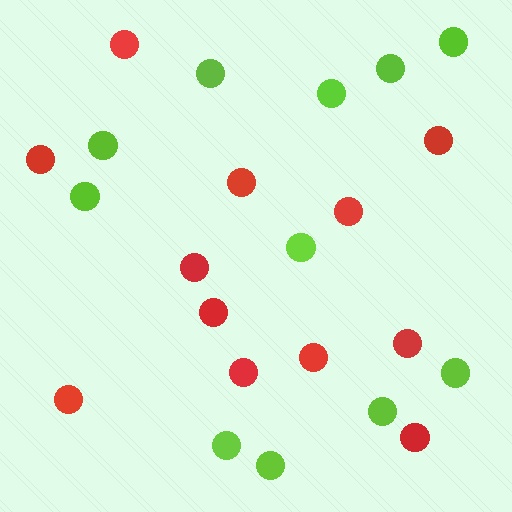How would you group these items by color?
There are 2 groups: one group of red circles (12) and one group of lime circles (11).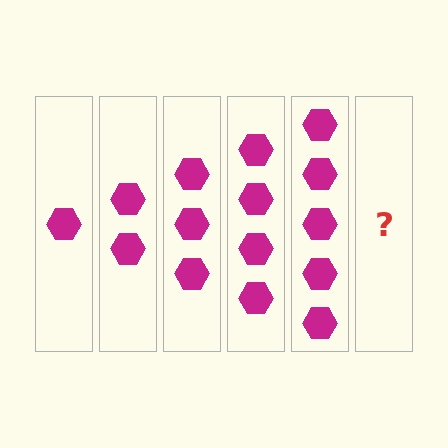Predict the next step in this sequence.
The next step is 6 hexagons.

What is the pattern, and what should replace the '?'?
The pattern is that each step adds one more hexagon. The '?' should be 6 hexagons.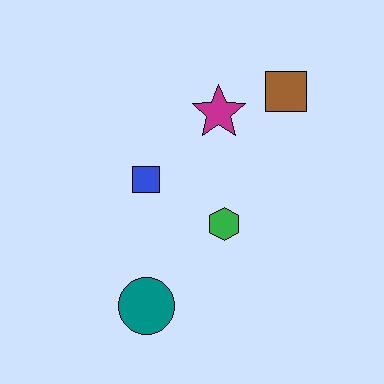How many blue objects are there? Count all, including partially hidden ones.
There is 1 blue object.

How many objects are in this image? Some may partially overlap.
There are 5 objects.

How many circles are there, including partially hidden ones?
There is 1 circle.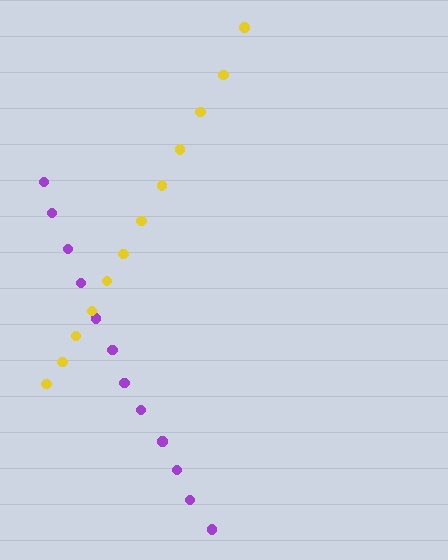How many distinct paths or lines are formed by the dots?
There are 2 distinct paths.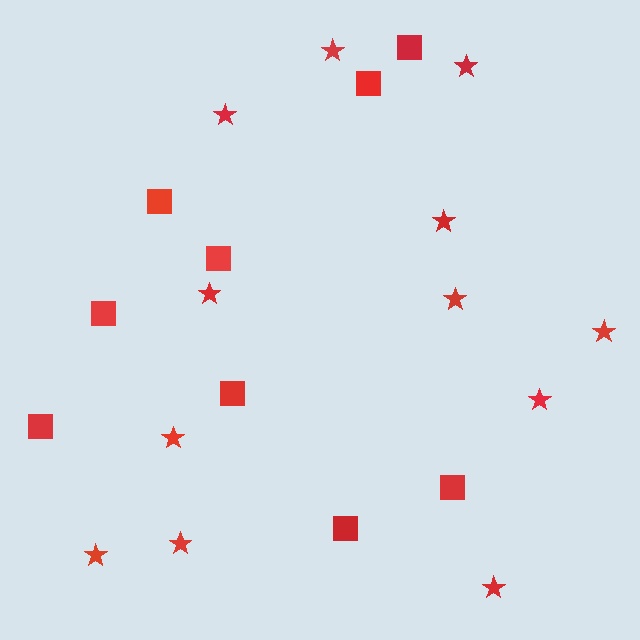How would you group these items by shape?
There are 2 groups: one group of stars (12) and one group of squares (9).